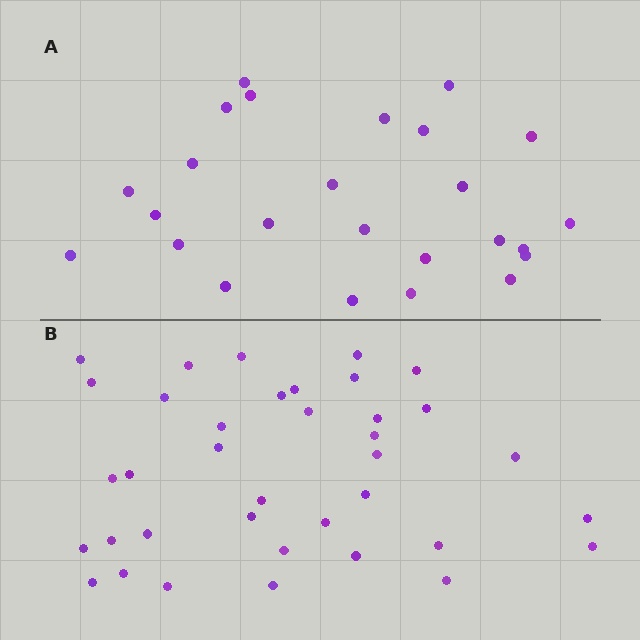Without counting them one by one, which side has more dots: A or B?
Region B (the bottom region) has more dots.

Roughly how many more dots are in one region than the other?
Region B has roughly 12 or so more dots than region A.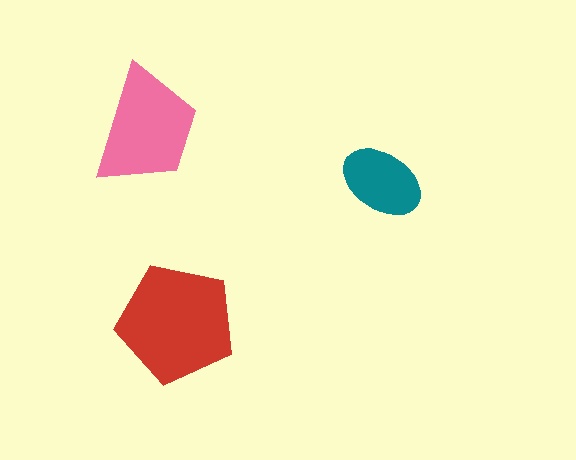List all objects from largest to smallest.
The red pentagon, the pink trapezoid, the teal ellipse.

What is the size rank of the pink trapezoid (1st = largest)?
2nd.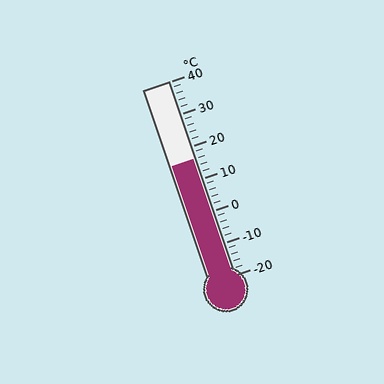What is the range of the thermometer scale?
The thermometer scale ranges from -20°C to 40°C.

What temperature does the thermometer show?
The thermometer shows approximately 16°C.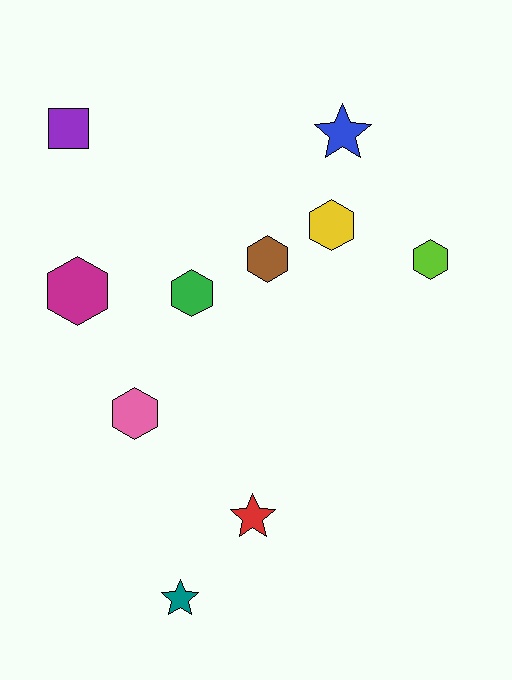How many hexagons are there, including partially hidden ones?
There are 6 hexagons.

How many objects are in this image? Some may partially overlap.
There are 10 objects.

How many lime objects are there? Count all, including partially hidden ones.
There is 1 lime object.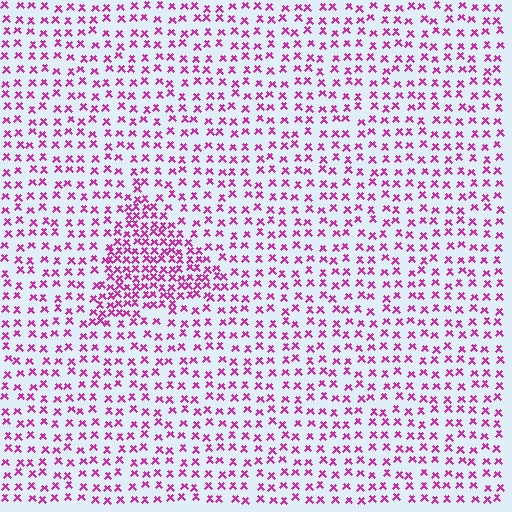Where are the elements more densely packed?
The elements are more densely packed inside the triangle boundary.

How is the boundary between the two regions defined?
The boundary is defined by a change in element density (approximately 2.1x ratio). All elements are the same color, size, and shape.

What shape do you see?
I see a triangle.